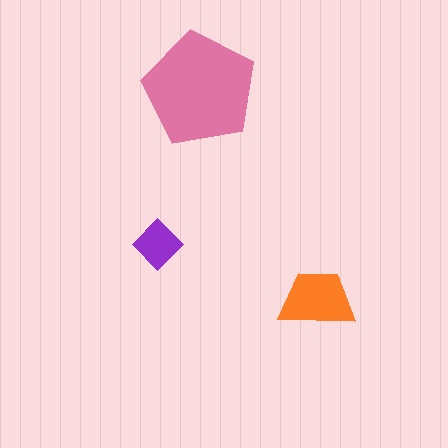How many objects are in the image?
There are 3 objects in the image.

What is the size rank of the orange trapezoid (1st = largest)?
2nd.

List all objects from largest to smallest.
The pink pentagon, the orange trapezoid, the purple diamond.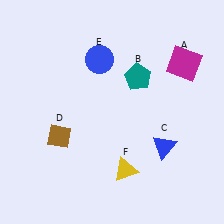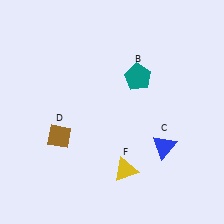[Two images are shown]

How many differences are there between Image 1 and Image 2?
There are 2 differences between the two images.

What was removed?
The blue circle (E), the magenta square (A) were removed in Image 2.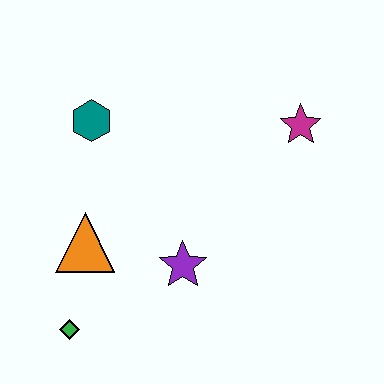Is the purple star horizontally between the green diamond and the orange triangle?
No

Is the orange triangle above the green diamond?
Yes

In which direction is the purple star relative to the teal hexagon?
The purple star is below the teal hexagon.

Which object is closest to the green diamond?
The orange triangle is closest to the green diamond.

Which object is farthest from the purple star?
The magenta star is farthest from the purple star.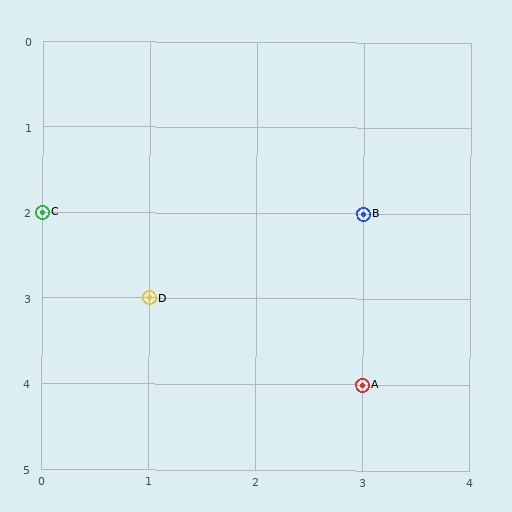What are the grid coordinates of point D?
Point D is at grid coordinates (1, 3).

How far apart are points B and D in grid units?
Points B and D are 2 columns and 1 row apart (about 2.2 grid units diagonally).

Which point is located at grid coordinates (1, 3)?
Point D is at (1, 3).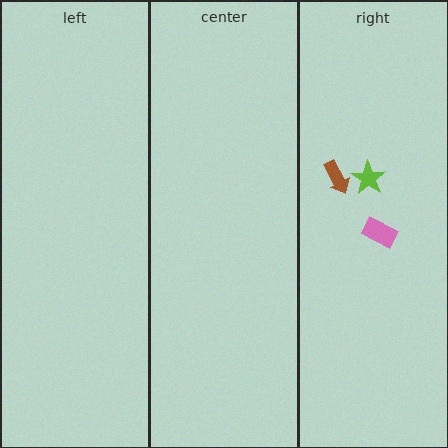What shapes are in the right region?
The lime star, the brown arrow, the pink rectangle.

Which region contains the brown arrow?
The right region.